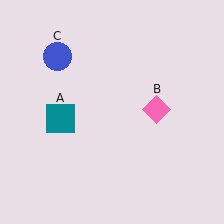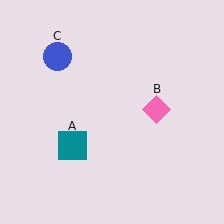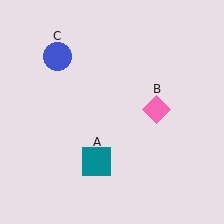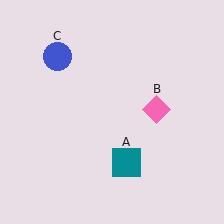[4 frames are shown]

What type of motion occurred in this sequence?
The teal square (object A) rotated counterclockwise around the center of the scene.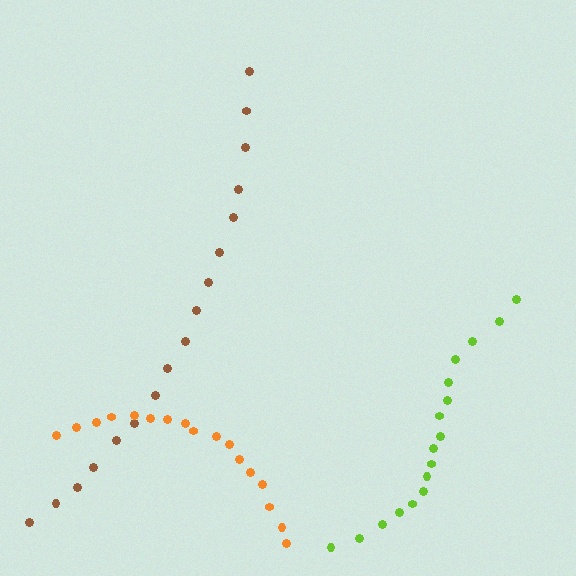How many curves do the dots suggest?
There are 3 distinct paths.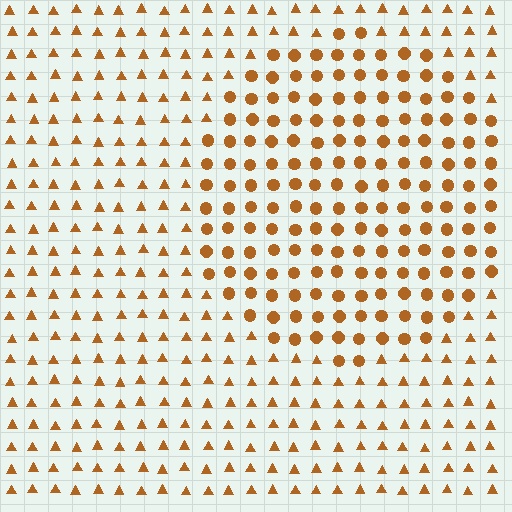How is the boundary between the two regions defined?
The boundary is defined by a change in element shape: circles inside vs. triangles outside. All elements share the same color and spacing.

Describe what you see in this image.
The image is filled with small brown elements arranged in a uniform grid. A circle-shaped region contains circles, while the surrounding area contains triangles. The boundary is defined purely by the change in element shape.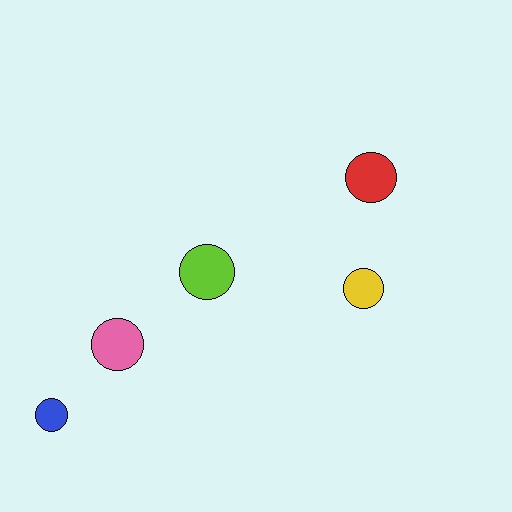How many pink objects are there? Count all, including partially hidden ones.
There is 1 pink object.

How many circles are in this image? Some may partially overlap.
There are 5 circles.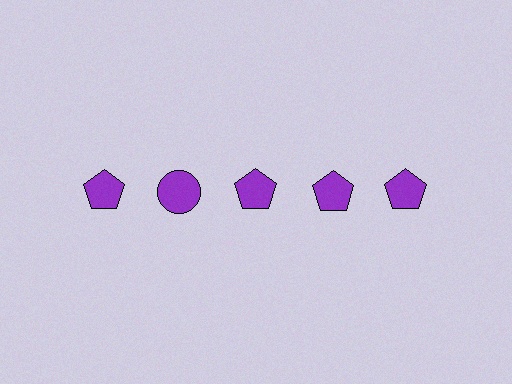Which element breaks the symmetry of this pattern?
The purple circle in the top row, second from left column breaks the symmetry. All other shapes are purple pentagons.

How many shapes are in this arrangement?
There are 5 shapes arranged in a grid pattern.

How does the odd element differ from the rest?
It has a different shape: circle instead of pentagon.